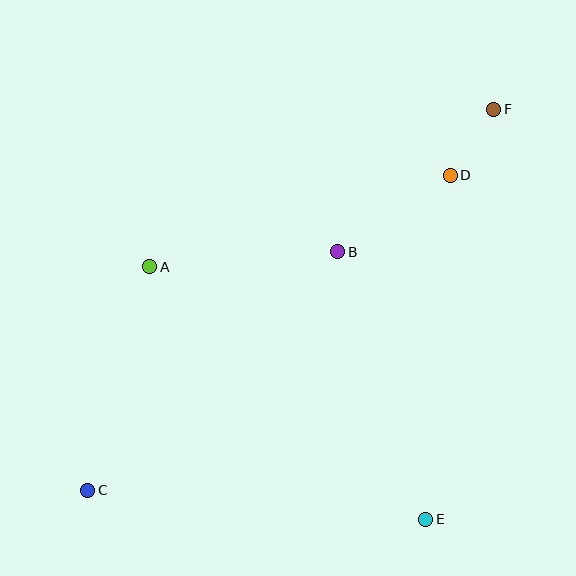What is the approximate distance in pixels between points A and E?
The distance between A and E is approximately 374 pixels.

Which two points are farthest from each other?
Points C and F are farthest from each other.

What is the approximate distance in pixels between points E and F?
The distance between E and F is approximately 416 pixels.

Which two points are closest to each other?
Points D and F are closest to each other.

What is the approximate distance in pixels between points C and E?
The distance between C and E is approximately 339 pixels.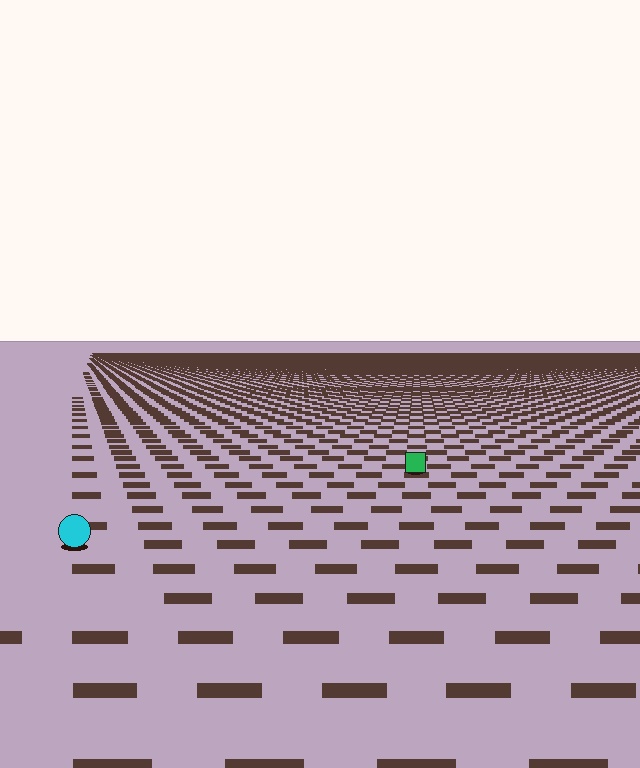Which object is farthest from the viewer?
The green square is farthest from the viewer. It appears smaller and the ground texture around it is denser.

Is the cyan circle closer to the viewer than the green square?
Yes. The cyan circle is closer — you can tell from the texture gradient: the ground texture is coarser near it.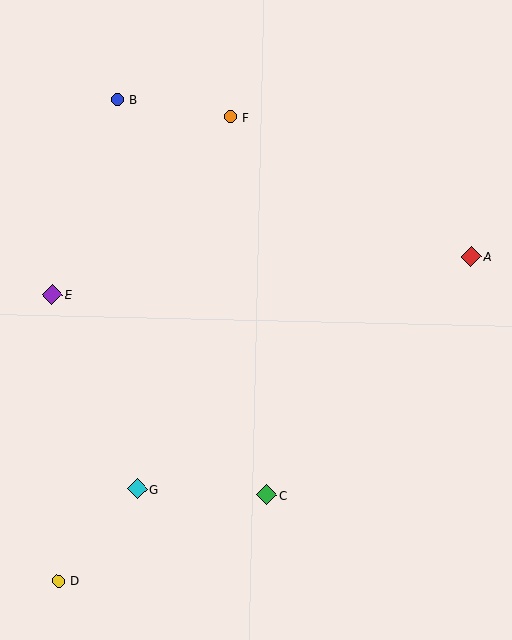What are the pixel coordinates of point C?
Point C is at (267, 495).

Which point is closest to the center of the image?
Point C at (267, 495) is closest to the center.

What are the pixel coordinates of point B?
Point B is at (117, 99).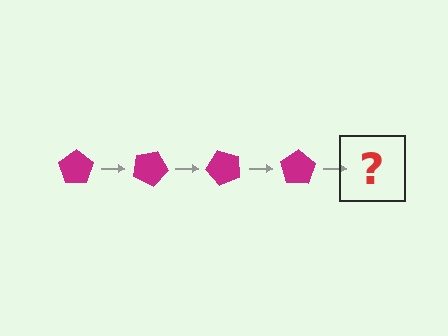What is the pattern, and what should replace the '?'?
The pattern is that the pentagon rotates 25 degrees each step. The '?' should be a magenta pentagon rotated 100 degrees.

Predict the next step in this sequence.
The next step is a magenta pentagon rotated 100 degrees.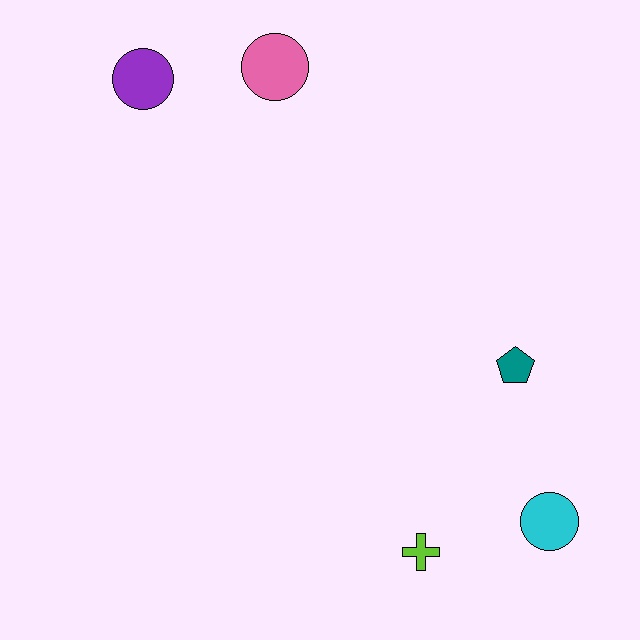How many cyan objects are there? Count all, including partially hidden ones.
There is 1 cyan object.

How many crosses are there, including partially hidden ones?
There is 1 cross.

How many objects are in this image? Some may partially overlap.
There are 5 objects.